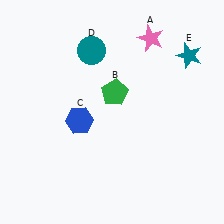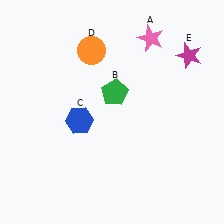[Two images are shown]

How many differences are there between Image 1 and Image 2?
There are 2 differences between the two images.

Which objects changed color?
D changed from teal to orange. E changed from teal to magenta.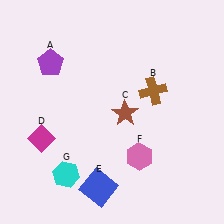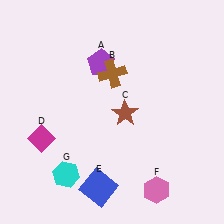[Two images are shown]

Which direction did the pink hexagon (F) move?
The pink hexagon (F) moved down.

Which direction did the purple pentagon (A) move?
The purple pentagon (A) moved right.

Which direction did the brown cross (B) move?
The brown cross (B) moved left.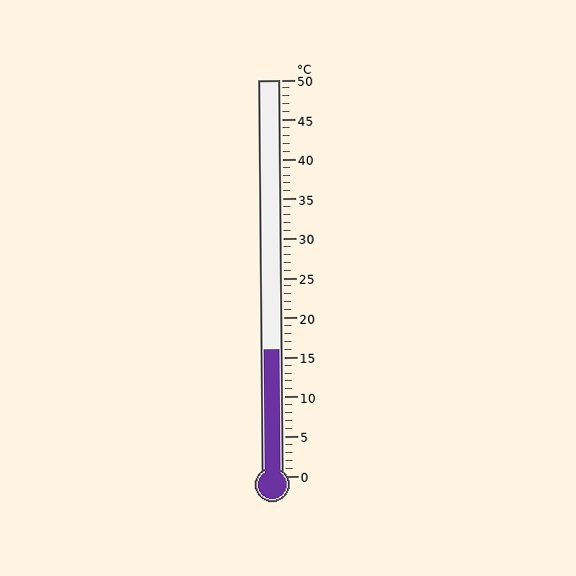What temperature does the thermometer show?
The thermometer shows approximately 16°C.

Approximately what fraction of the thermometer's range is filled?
The thermometer is filled to approximately 30% of its range.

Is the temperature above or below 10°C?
The temperature is above 10°C.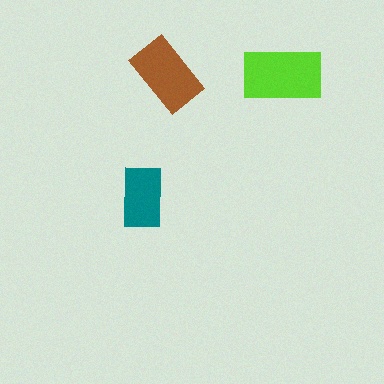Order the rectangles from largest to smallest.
the lime one, the brown one, the teal one.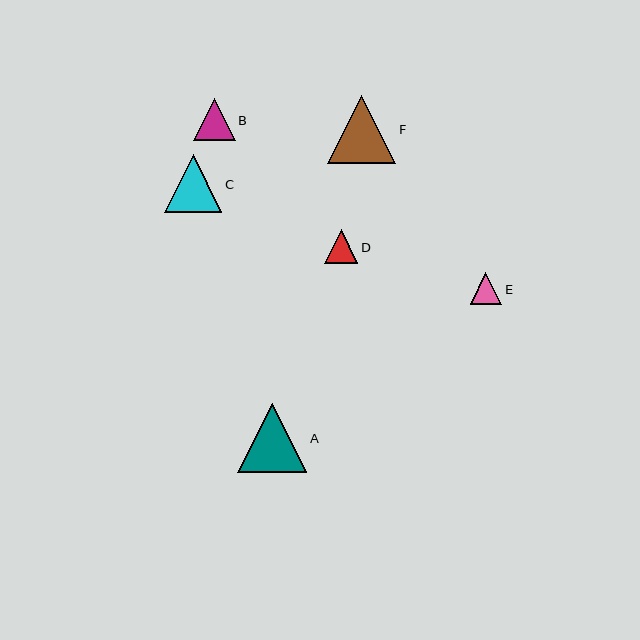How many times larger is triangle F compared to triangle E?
Triangle F is approximately 2.2 times the size of triangle E.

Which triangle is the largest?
Triangle A is the largest with a size of approximately 69 pixels.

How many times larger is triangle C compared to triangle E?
Triangle C is approximately 1.8 times the size of triangle E.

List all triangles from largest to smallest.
From largest to smallest: A, F, C, B, D, E.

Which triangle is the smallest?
Triangle E is the smallest with a size of approximately 31 pixels.